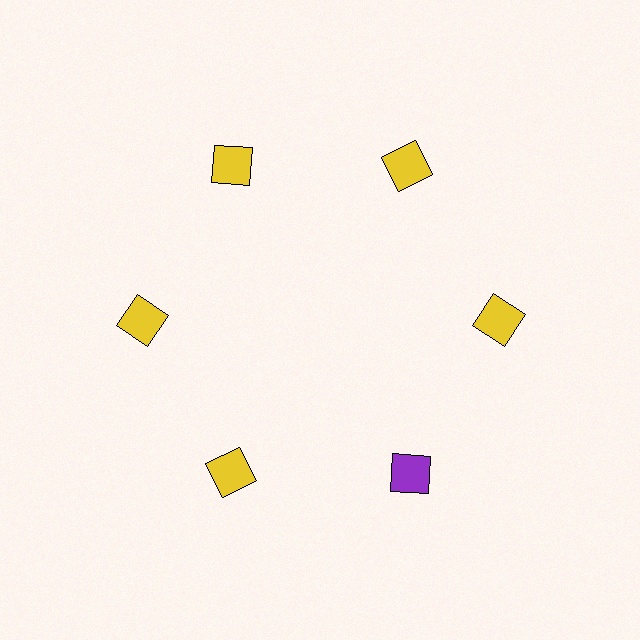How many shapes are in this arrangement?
There are 6 shapes arranged in a ring pattern.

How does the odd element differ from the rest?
It has a different color: purple instead of yellow.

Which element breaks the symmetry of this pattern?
The purple square at roughly the 5 o'clock position breaks the symmetry. All other shapes are yellow squares.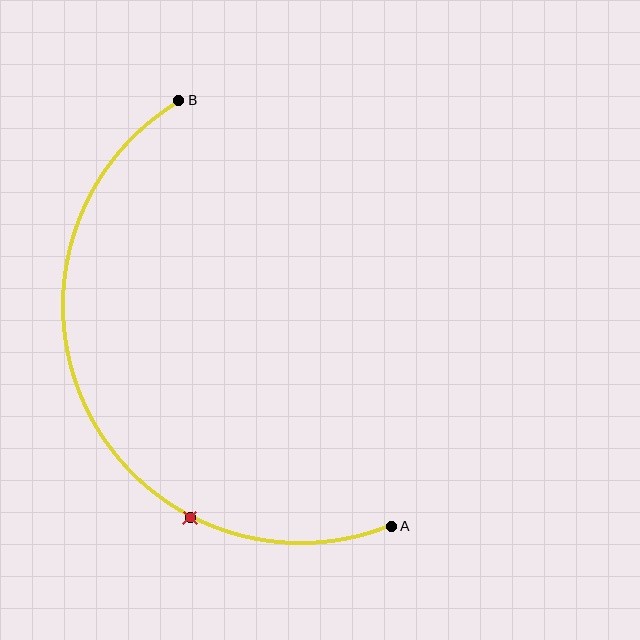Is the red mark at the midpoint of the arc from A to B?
No. The red mark lies on the arc but is closer to endpoint A. The arc midpoint would be at the point on the curve equidistant along the arc from both A and B.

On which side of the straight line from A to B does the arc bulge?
The arc bulges to the left of the straight line connecting A and B.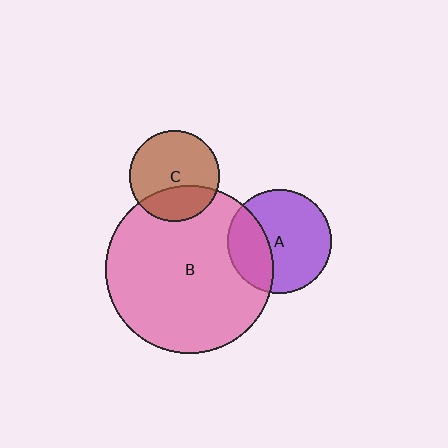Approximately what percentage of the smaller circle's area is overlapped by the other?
Approximately 30%.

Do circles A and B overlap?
Yes.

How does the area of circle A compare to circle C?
Approximately 1.3 times.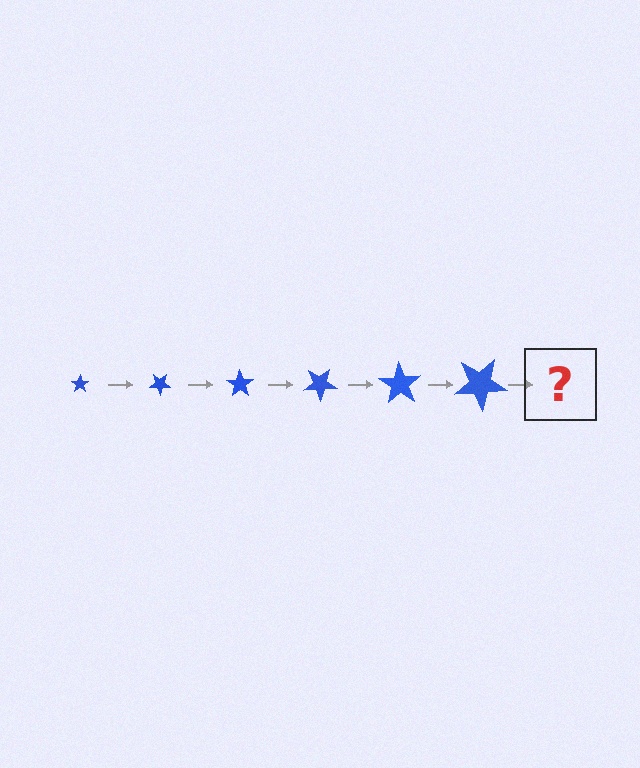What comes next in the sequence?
The next element should be a star, larger than the previous one and rotated 210 degrees from the start.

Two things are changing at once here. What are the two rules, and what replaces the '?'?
The two rules are that the star grows larger each step and it rotates 35 degrees each step. The '?' should be a star, larger than the previous one and rotated 210 degrees from the start.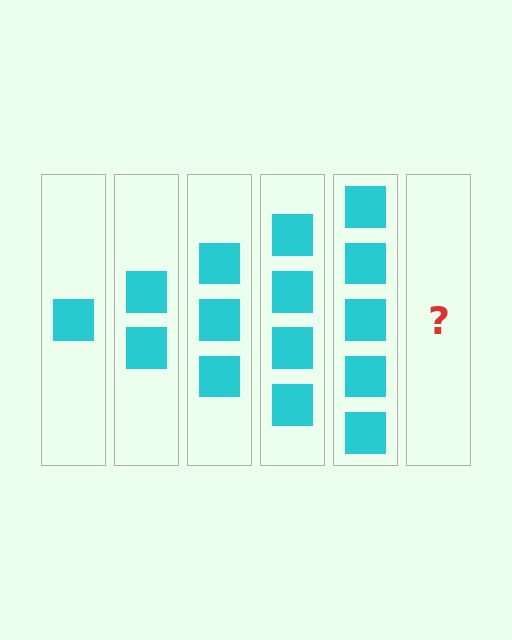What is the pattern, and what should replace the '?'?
The pattern is that each step adds one more square. The '?' should be 6 squares.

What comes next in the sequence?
The next element should be 6 squares.